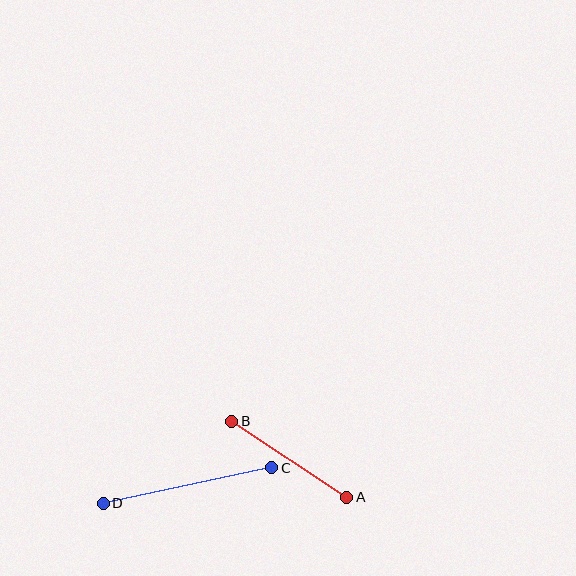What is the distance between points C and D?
The distance is approximately 172 pixels.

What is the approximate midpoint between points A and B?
The midpoint is at approximately (289, 459) pixels.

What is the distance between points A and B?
The distance is approximately 138 pixels.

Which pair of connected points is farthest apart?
Points C and D are farthest apart.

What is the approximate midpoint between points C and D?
The midpoint is at approximately (188, 486) pixels.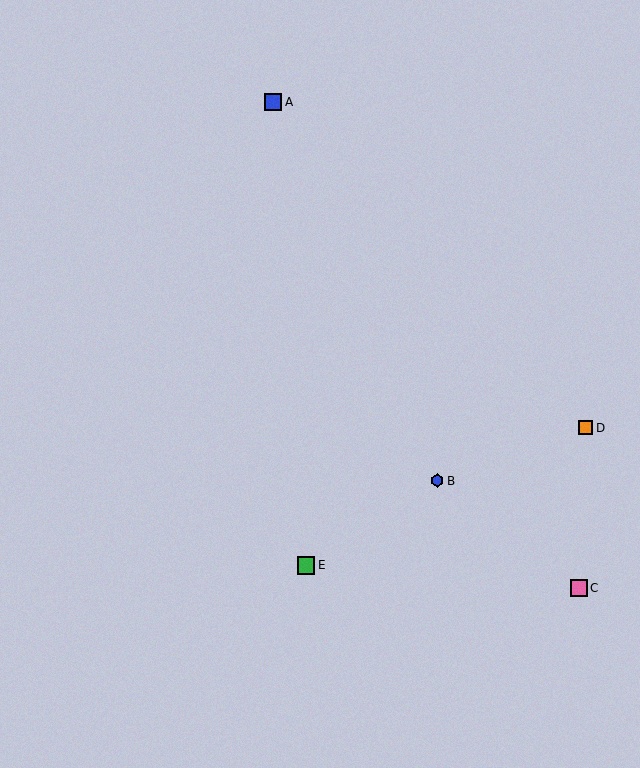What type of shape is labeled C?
Shape C is a pink square.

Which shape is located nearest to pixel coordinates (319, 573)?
The green square (labeled E) at (306, 565) is nearest to that location.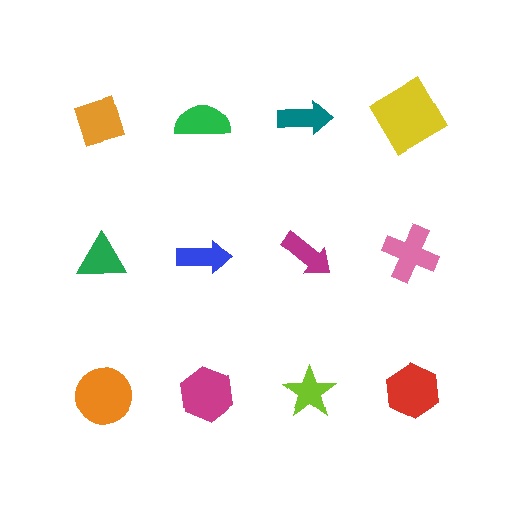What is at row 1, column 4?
A yellow diamond.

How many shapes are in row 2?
4 shapes.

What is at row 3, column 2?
A magenta hexagon.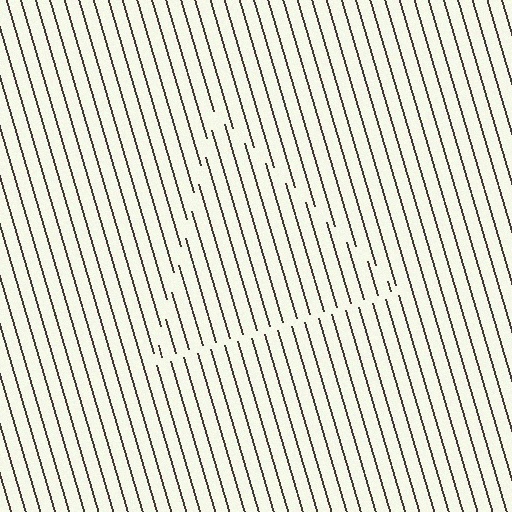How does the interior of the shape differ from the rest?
The interior of the shape contains the same grating, shifted by half a period — the contour is defined by the phase discontinuity where line-ends from the inner and outer gratings abut.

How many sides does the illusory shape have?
3 sides — the line-ends trace a triangle.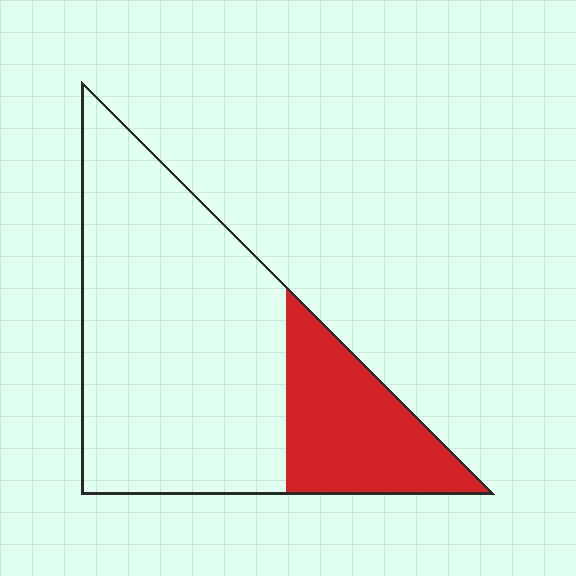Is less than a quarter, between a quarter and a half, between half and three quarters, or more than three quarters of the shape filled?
Between a quarter and a half.